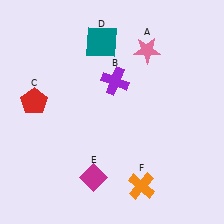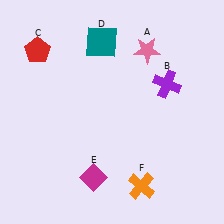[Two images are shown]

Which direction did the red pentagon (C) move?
The red pentagon (C) moved up.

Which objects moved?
The objects that moved are: the purple cross (B), the red pentagon (C).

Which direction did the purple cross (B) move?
The purple cross (B) moved right.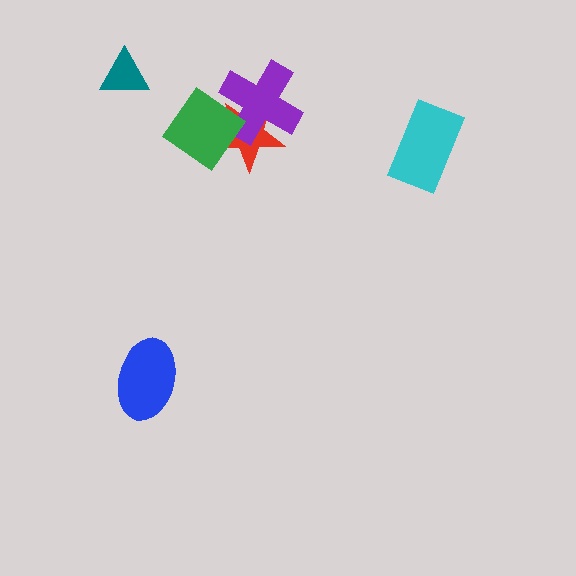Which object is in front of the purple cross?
The green diamond is in front of the purple cross.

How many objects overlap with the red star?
2 objects overlap with the red star.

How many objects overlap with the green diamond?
2 objects overlap with the green diamond.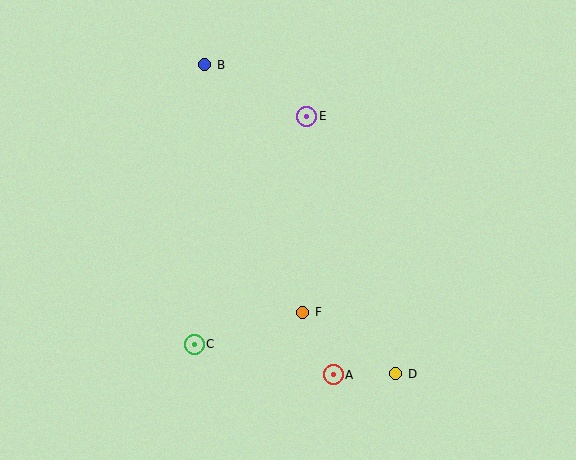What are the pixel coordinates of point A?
Point A is at (333, 375).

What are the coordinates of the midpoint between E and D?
The midpoint between E and D is at (351, 245).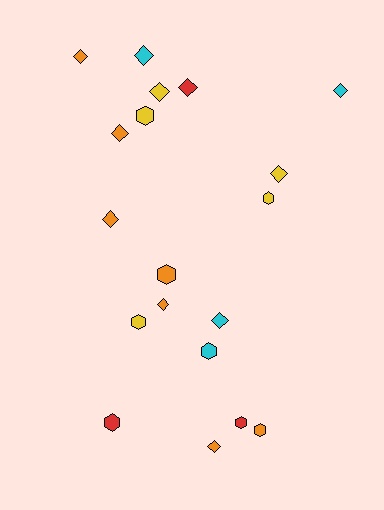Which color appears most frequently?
Orange, with 7 objects.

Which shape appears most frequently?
Diamond, with 11 objects.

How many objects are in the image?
There are 19 objects.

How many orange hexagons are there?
There are 2 orange hexagons.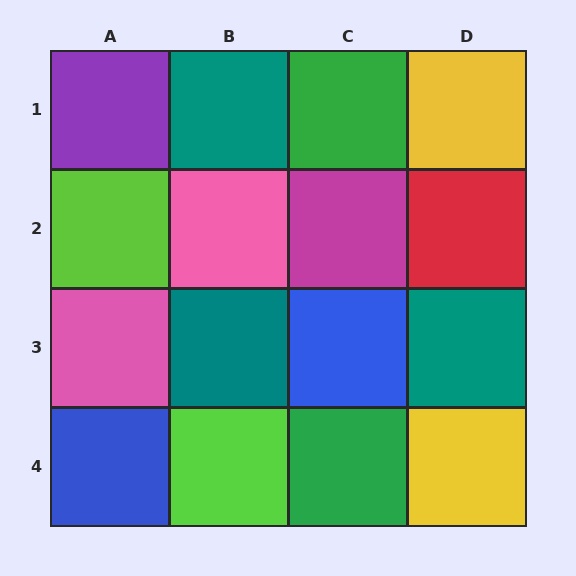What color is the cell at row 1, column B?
Teal.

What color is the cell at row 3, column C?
Blue.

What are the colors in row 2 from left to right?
Lime, pink, magenta, red.